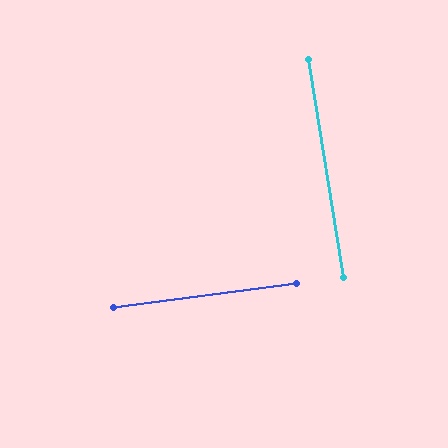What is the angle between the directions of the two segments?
Approximately 88 degrees.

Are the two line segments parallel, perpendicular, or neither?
Perpendicular — they meet at approximately 88°.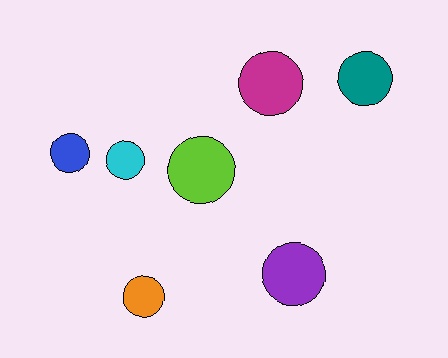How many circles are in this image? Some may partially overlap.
There are 7 circles.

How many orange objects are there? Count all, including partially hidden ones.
There is 1 orange object.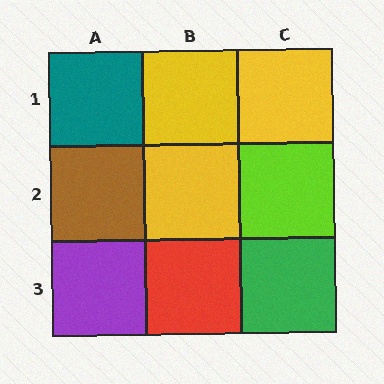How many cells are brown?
1 cell is brown.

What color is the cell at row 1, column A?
Teal.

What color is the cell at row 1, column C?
Yellow.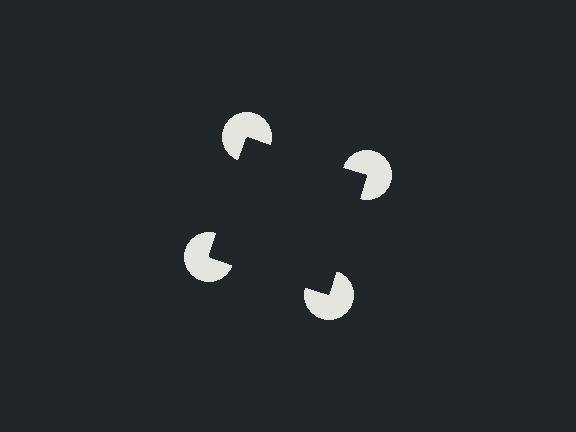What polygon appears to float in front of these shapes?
An illusory square — its edges are inferred from the aligned wedge cuts in the pac-man discs, not physically drawn.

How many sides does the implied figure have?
4 sides.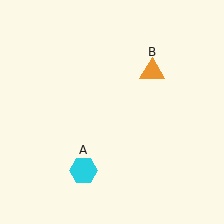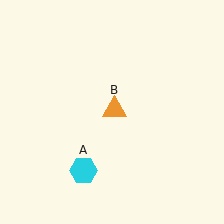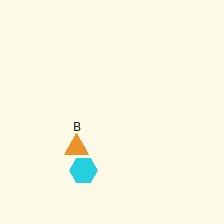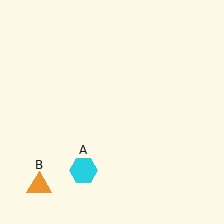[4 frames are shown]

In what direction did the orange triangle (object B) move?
The orange triangle (object B) moved down and to the left.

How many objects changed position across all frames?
1 object changed position: orange triangle (object B).